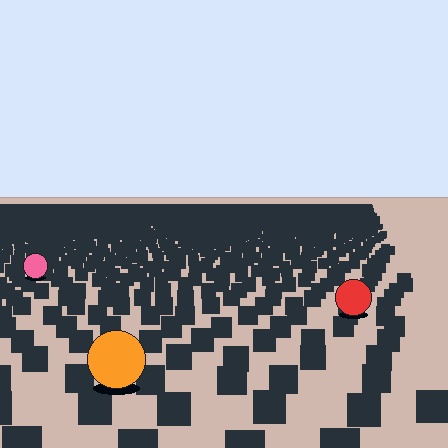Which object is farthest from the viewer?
The pink circle is farthest from the viewer. It appears smaller and the ground texture around it is denser.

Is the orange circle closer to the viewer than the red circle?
Yes. The orange circle is closer — you can tell from the texture gradient: the ground texture is coarser near it.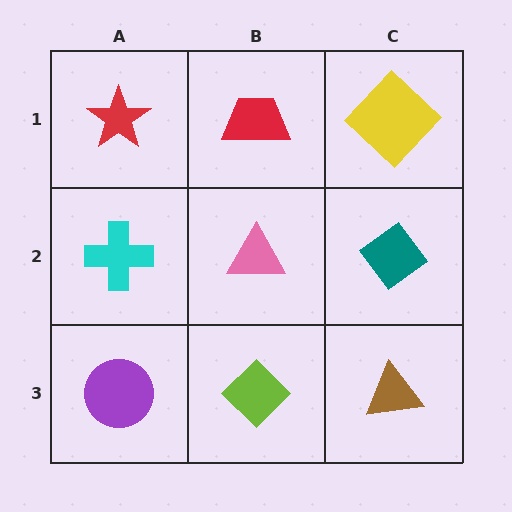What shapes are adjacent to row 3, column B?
A pink triangle (row 2, column B), a purple circle (row 3, column A), a brown triangle (row 3, column C).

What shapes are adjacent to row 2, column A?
A red star (row 1, column A), a purple circle (row 3, column A), a pink triangle (row 2, column B).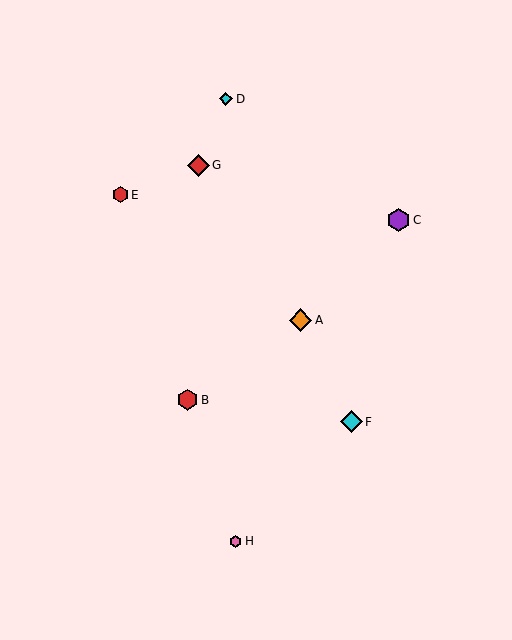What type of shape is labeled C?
Shape C is a purple hexagon.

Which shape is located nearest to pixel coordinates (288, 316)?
The orange diamond (labeled A) at (301, 320) is nearest to that location.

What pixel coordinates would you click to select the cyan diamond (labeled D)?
Click at (226, 99) to select the cyan diamond D.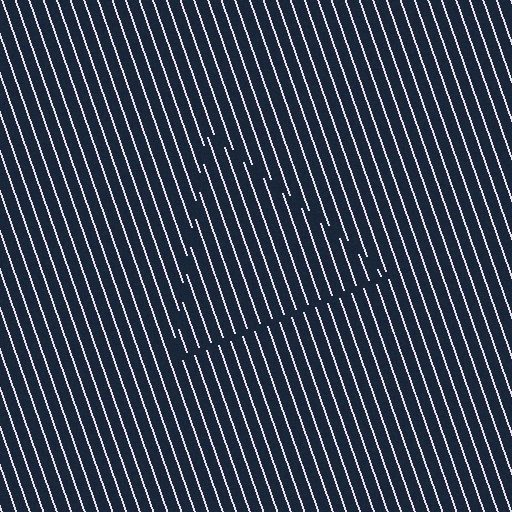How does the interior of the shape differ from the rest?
The interior of the shape contains the same grating, shifted by half a period — the contour is defined by the phase discontinuity where line-ends from the inner and outer gratings abut.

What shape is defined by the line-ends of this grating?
An illusory triangle. The interior of the shape contains the same grating, shifted by half a period — the contour is defined by the phase discontinuity where line-ends from the inner and outer gratings abut.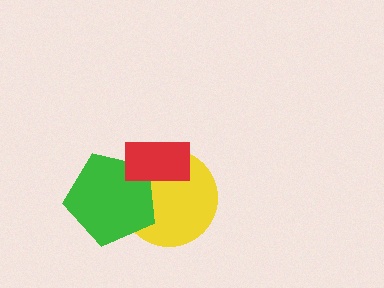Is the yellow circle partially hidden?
Yes, it is partially covered by another shape.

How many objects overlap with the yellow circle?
2 objects overlap with the yellow circle.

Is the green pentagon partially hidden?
Yes, it is partially covered by another shape.